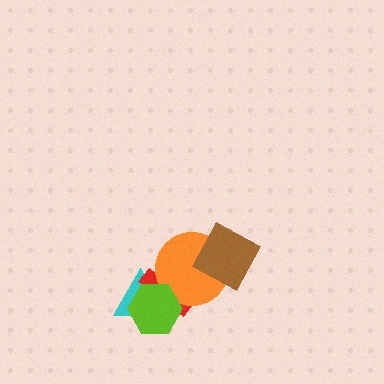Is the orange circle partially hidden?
Yes, it is partially covered by another shape.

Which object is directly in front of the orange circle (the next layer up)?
The lime hexagon is directly in front of the orange circle.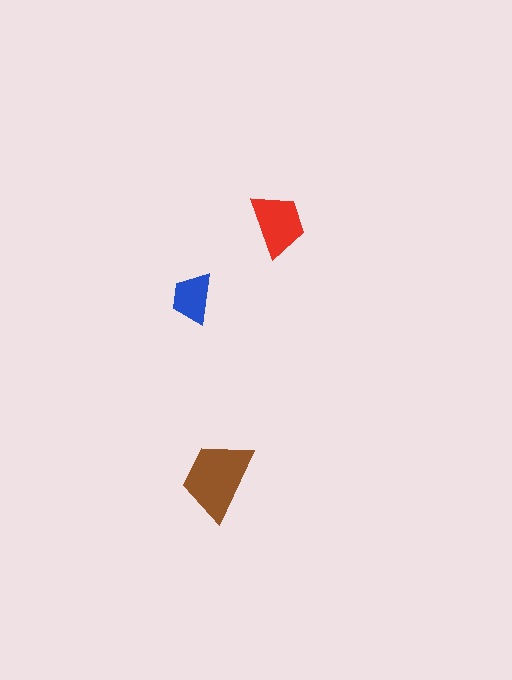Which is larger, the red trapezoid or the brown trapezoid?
The brown one.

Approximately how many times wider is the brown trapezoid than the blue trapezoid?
About 1.5 times wider.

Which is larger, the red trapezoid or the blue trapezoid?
The red one.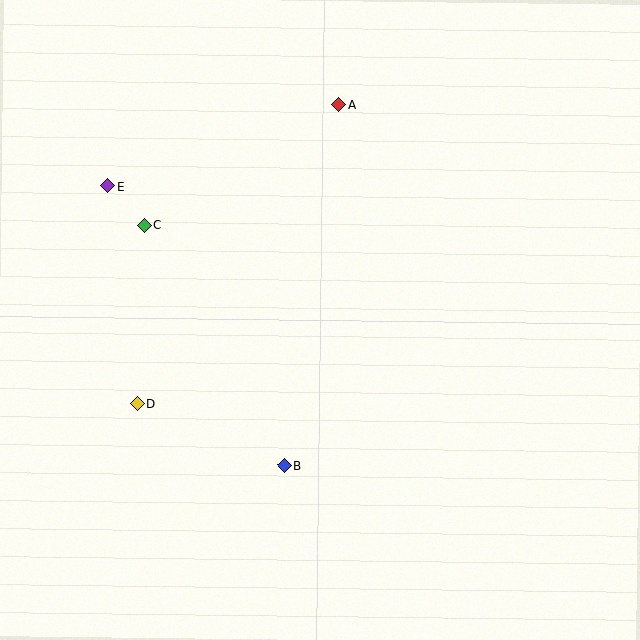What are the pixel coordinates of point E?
Point E is at (107, 186).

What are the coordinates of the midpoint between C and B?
The midpoint between C and B is at (214, 345).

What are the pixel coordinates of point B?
Point B is at (284, 465).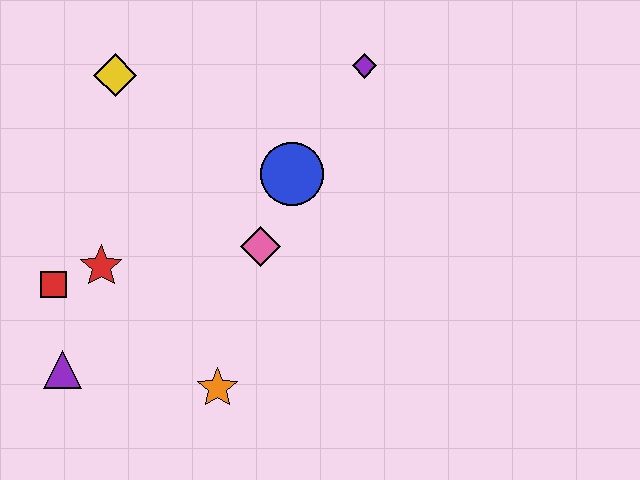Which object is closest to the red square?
The red star is closest to the red square.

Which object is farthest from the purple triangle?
The purple diamond is farthest from the purple triangle.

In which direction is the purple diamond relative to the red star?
The purple diamond is to the right of the red star.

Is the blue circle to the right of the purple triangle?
Yes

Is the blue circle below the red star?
No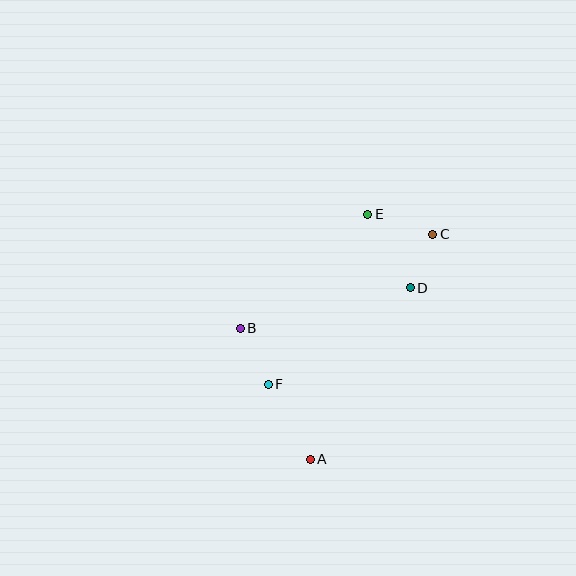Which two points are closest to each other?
Points C and D are closest to each other.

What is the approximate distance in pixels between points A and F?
The distance between A and F is approximately 86 pixels.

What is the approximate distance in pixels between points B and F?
The distance between B and F is approximately 63 pixels.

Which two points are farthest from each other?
Points A and C are farthest from each other.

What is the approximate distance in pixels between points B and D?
The distance between B and D is approximately 175 pixels.